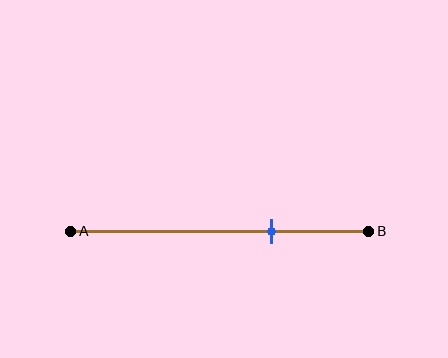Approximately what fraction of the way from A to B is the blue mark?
The blue mark is approximately 65% of the way from A to B.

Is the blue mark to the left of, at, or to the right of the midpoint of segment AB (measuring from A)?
The blue mark is to the right of the midpoint of segment AB.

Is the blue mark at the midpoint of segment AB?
No, the mark is at about 65% from A, not at the 50% midpoint.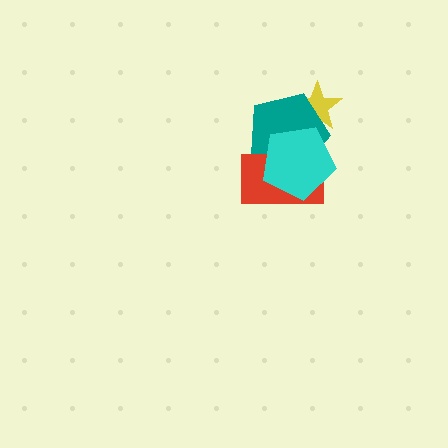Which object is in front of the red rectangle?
The cyan pentagon is in front of the red rectangle.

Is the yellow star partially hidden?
Yes, it is partially covered by another shape.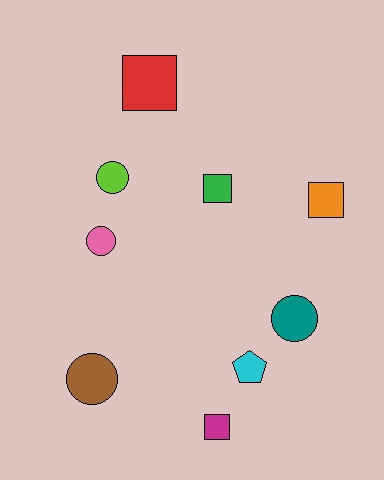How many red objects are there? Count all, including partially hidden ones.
There is 1 red object.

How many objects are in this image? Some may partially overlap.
There are 9 objects.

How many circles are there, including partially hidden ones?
There are 4 circles.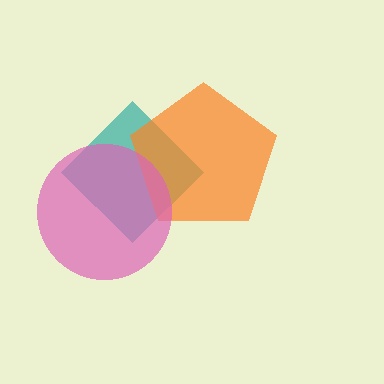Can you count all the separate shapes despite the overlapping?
Yes, there are 3 separate shapes.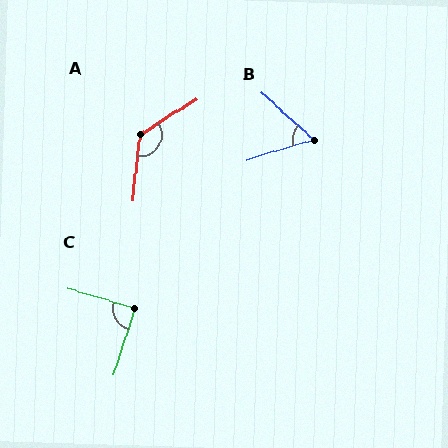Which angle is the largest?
A, at approximately 128 degrees.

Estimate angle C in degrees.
Approximately 88 degrees.